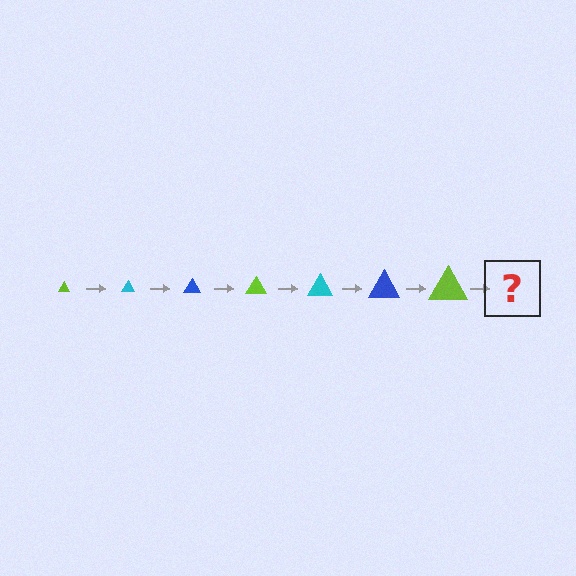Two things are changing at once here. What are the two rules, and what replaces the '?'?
The two rules are that the triangle grows larger each step and the color cycles through lime, cyan, and blue. The '?' should be a cyan triangle, larger than the previous one.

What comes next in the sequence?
The next element should be a cyan triangle, larger than the previous one.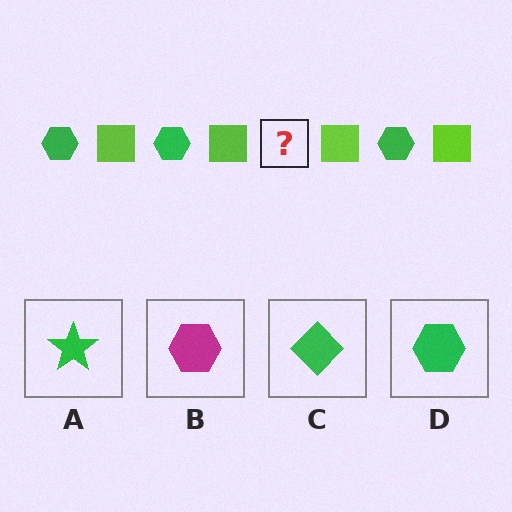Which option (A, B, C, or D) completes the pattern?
D.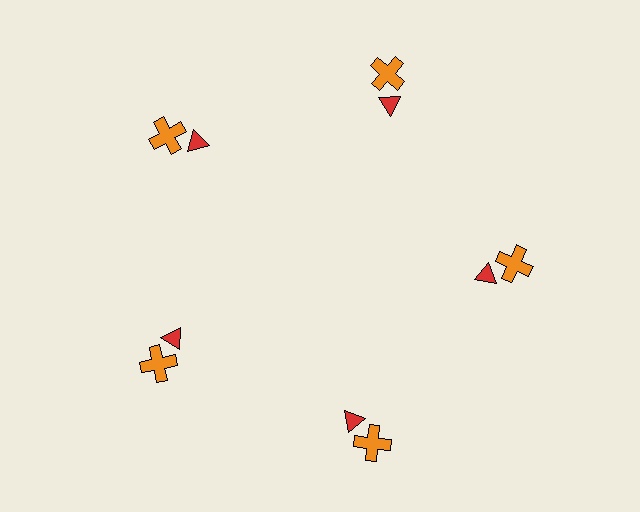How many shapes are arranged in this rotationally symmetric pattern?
There are 10 shapes, arranged in 5 groups of 2.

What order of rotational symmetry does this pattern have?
This pattern has 5-fold rotational symmetry.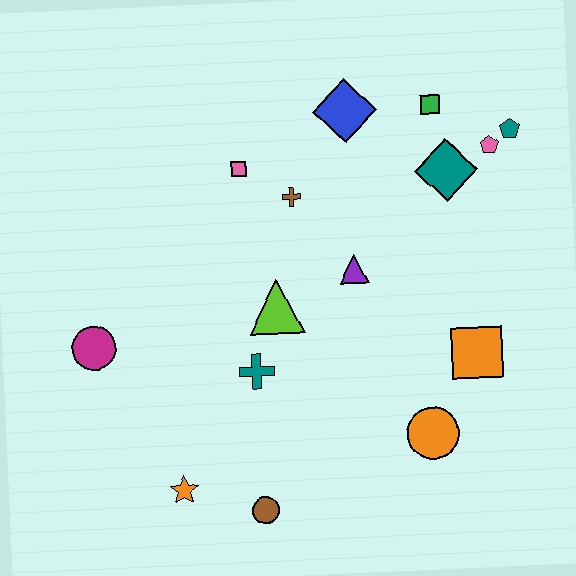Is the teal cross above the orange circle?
Yes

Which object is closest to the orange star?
The brown circle is closest to the orange star.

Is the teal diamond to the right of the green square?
Yes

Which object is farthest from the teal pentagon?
The orange star is farthest from the teal pentagon.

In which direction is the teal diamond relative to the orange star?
The teal diamond is above the orange star.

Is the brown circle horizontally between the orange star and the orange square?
Yes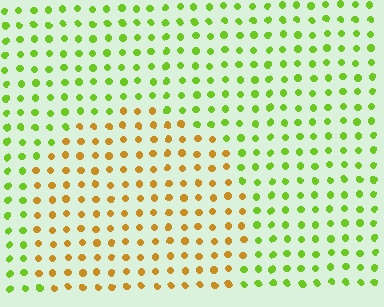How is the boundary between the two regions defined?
The boundary is defined purely by a slight shift in hue (about 55 degrees). Spacing, size, and orientation are identical on both sides.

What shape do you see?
I see a circle.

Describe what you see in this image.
The image is filled with small lime elements in a uniform arrangement. A circle-shaped region is visible where the elements are tinted to a slightly different hue, forming a subtle color boundary.